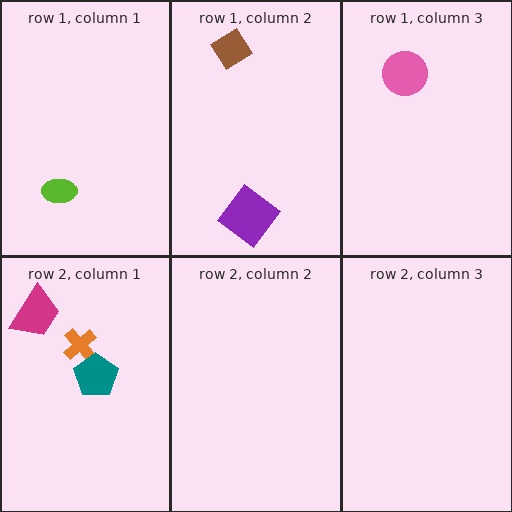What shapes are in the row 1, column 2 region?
The brown diamond, the purple diamond.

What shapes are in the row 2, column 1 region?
The orange cross, the magenta trapezoid, the teal pentagon.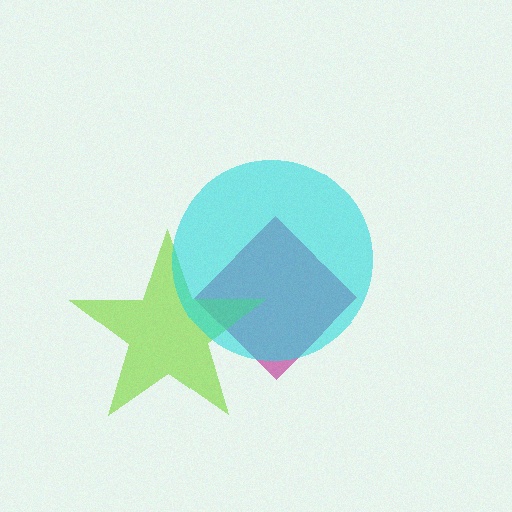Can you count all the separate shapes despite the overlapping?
Yes, there are 3 separate shapes.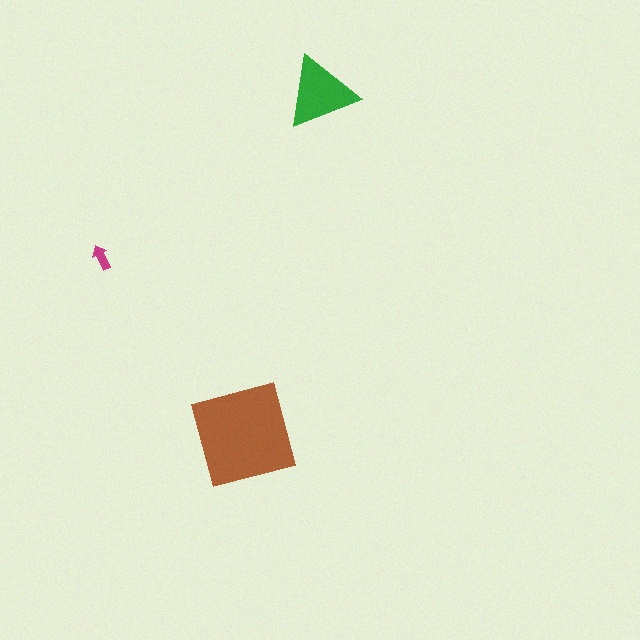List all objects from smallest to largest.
The magenta arrow, the green triangle, the brown square.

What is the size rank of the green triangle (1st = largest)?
2nd.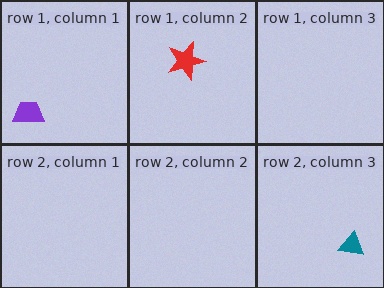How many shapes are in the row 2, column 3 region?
1.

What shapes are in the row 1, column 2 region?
The red star.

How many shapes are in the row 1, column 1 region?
1.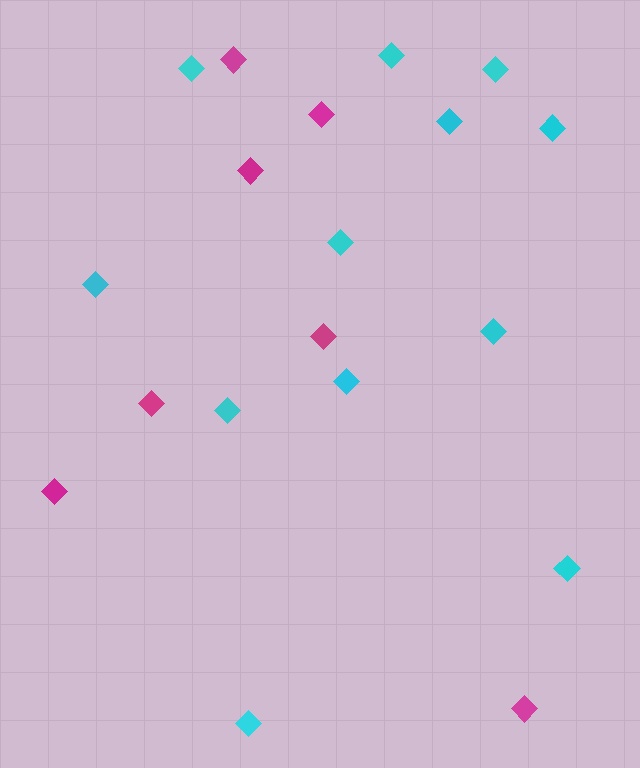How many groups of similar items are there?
There are 2 groups: one group of magenta diamonds (7) and one group of cyan diamonds (12).